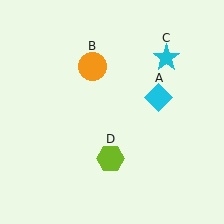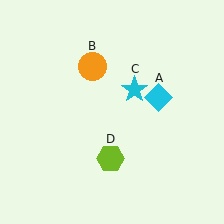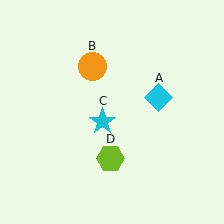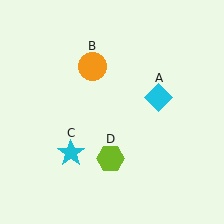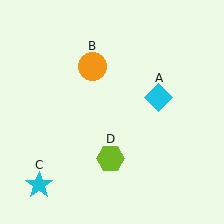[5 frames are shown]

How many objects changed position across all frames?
1 object changed position: cyan star (object C).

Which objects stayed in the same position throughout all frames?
Cyan diamond (object A) and orange circle (object B) and lime hexagon (object D) remained stationary.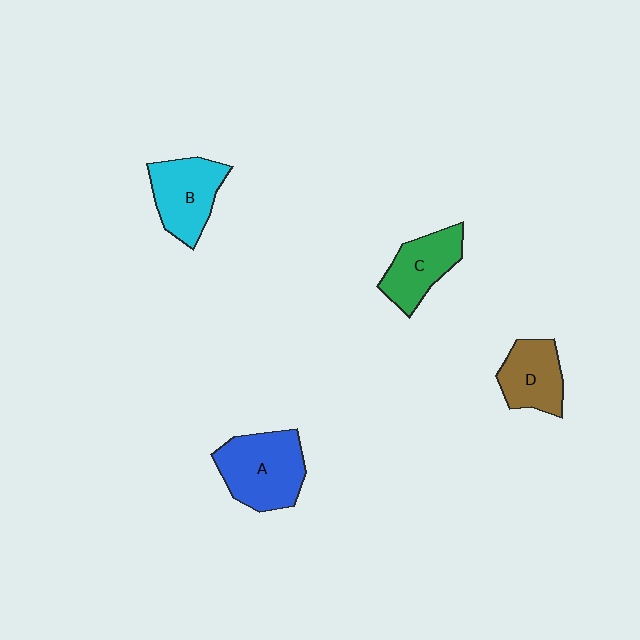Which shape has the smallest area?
Shape D (brown).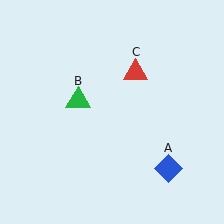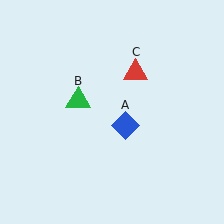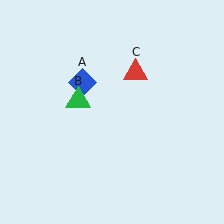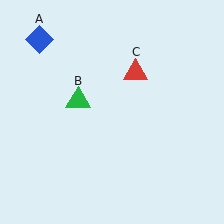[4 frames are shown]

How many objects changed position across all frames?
1 object changed position: blue diamond (object A).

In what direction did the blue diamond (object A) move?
The blue diamond (object A) moved up and to the left.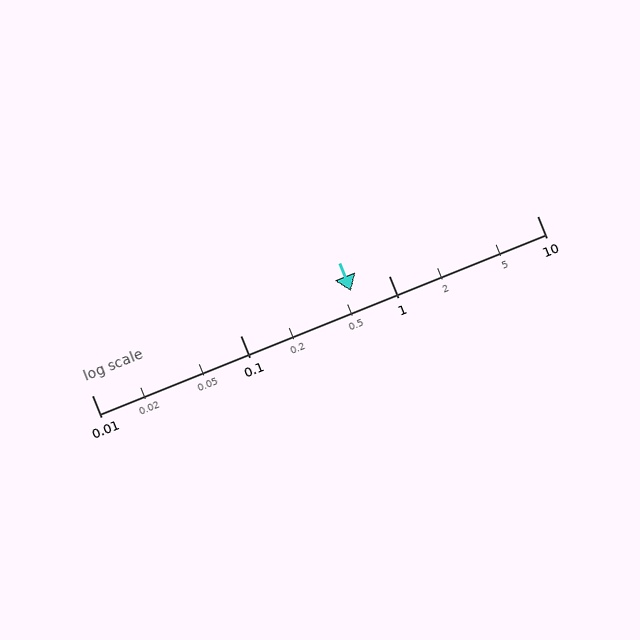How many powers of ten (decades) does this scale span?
The scale spans 3 decades, from 0.01 to 10.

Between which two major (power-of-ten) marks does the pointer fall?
The pointer is between 0.1 and 1.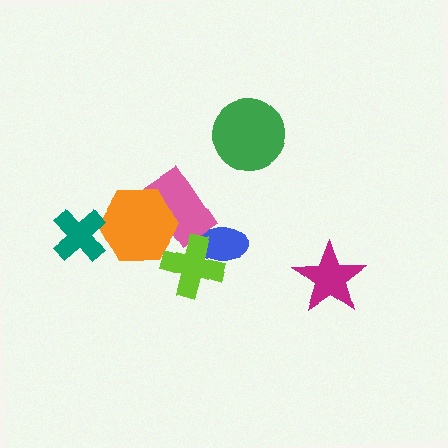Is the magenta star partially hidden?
No, no other shape covers it.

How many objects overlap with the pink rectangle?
1 object overlaps with the pink rectangle.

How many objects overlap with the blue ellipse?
1 object overlaps with the blue ellipse.